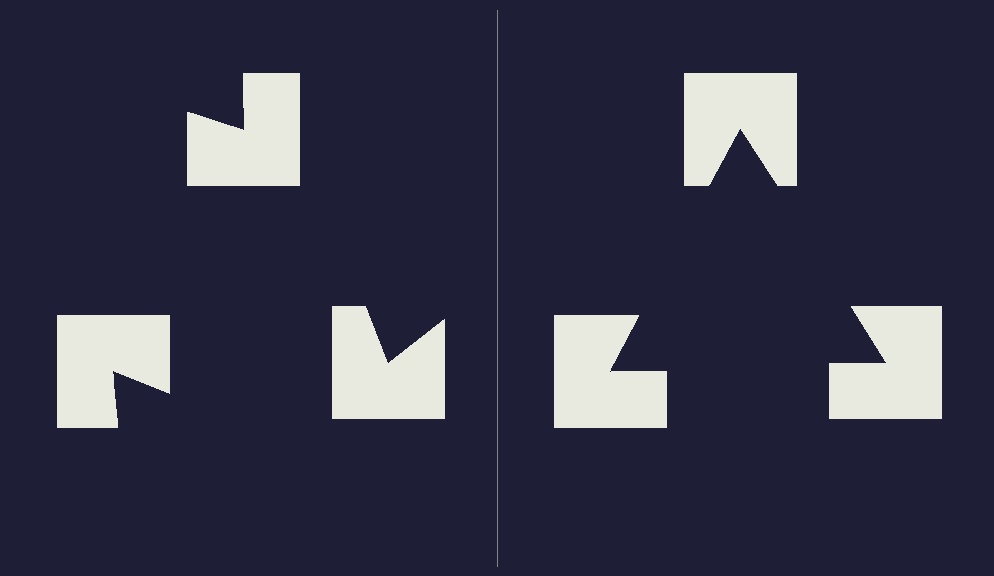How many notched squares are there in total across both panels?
6 — 3 on each side.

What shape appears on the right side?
An illusory triangle.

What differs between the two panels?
The notched squares are positioned identically on both sides; only the wedge orientations differ. On the right they align to a triangle; on the left they are misaligned.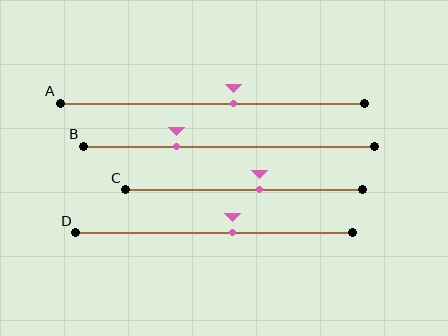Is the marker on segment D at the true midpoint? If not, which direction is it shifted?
No, the marker on segment D is shifted to the right by about 7% of the segment length.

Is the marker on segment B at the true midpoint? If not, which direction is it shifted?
No, the marker on segment B is shifted to the left by about 18% of the segment length.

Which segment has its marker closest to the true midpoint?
Segment C has its marker closest to the true midpoint.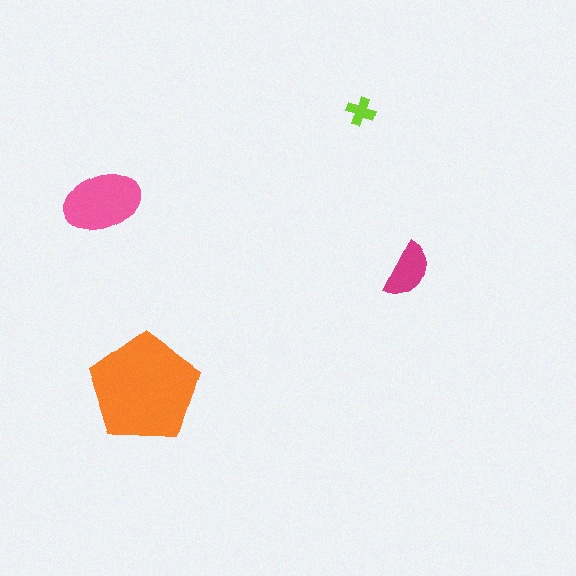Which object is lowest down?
The orange pentagon is bottommost.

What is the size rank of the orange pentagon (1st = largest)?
1st.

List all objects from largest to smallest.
The orange pentagon, the pink ellipse, the magenta semicircle, the lime cross.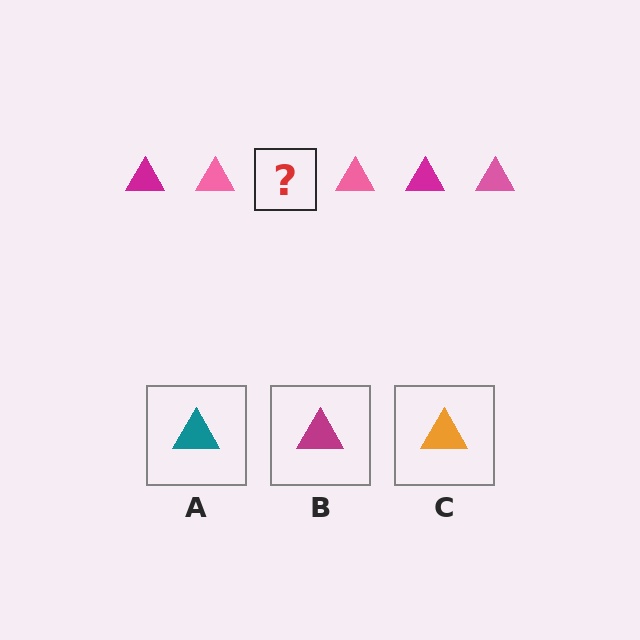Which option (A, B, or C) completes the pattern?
B.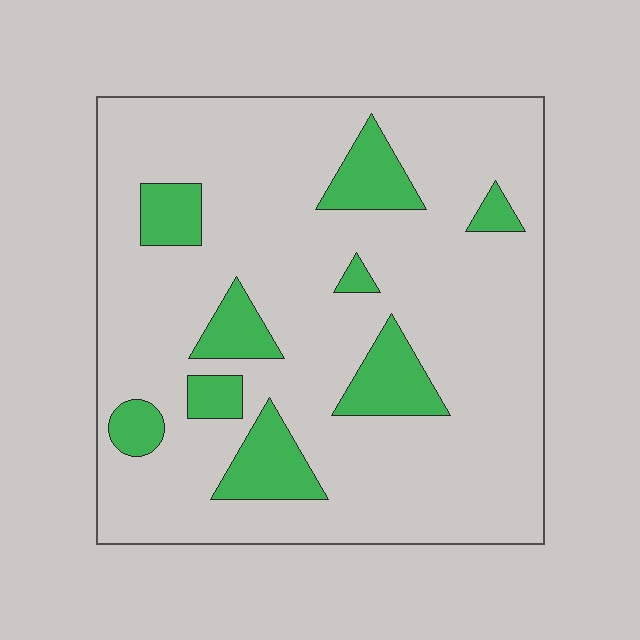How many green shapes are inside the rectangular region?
9.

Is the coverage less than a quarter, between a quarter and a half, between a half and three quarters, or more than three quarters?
Less than a quarter.